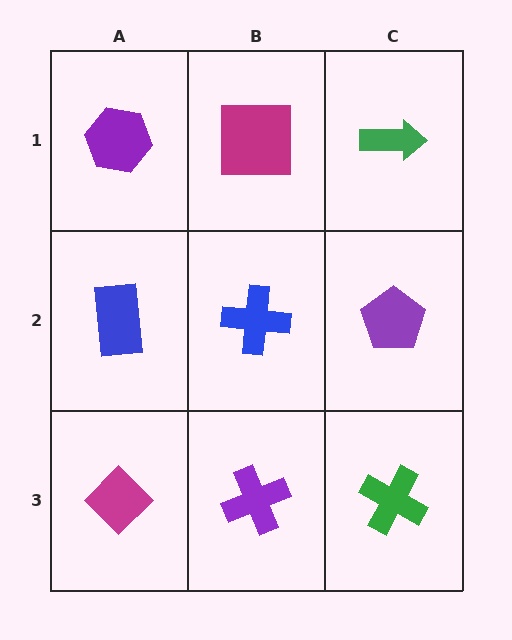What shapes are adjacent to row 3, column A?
A blue rectangle (row 2, column A), a purple cross (row 3, column B).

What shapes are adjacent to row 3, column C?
A purple pentagon (row 2, column C), a purple cross (row 3, column B).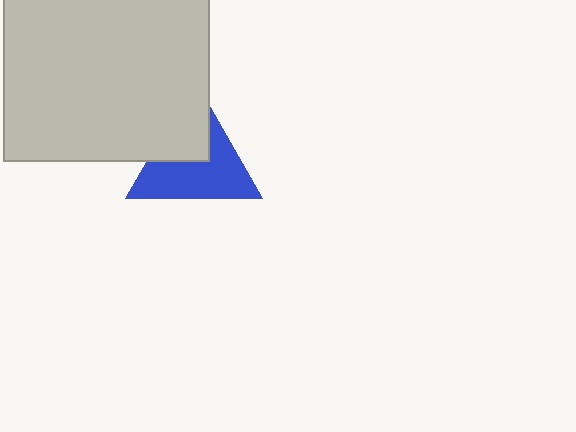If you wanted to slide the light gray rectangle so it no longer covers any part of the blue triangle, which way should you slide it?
Slide it toward the upper-left — that is the most direct way to separate the two shapes.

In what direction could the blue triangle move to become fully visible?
The blue triangle could move toward the lower-right. That would shift it out from behind the light gray rectangle entirely.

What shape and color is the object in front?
The object in front is a light gray rectangle.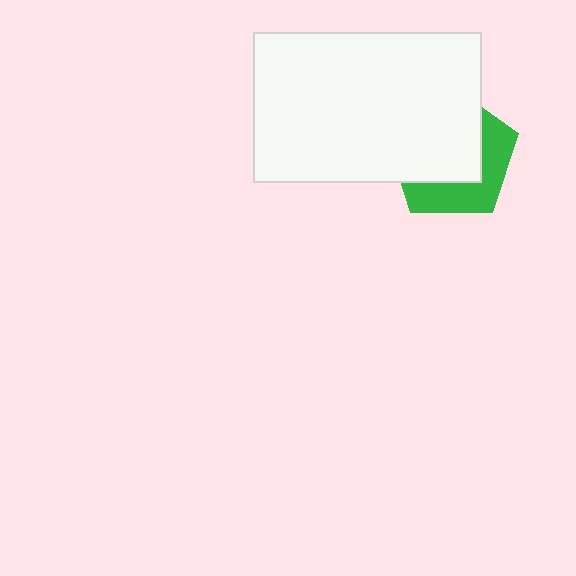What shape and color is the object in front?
The object in front is a white rectangle.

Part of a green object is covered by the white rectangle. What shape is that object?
It is a pentagon.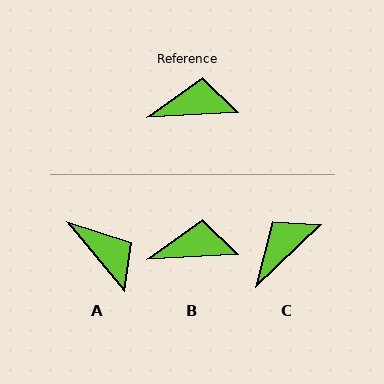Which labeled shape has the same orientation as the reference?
B.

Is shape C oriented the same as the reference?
No, it is off by about 40 degrees.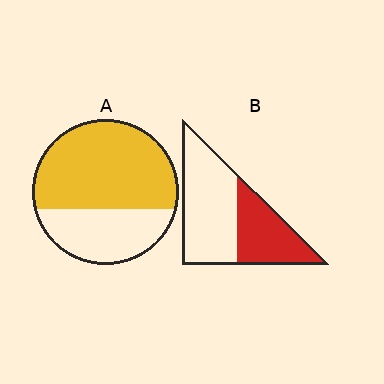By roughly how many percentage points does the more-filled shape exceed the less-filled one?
By roughly 25 percentage points (A over B).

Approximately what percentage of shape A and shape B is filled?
A is approximately 65% and B is approximately 40%.